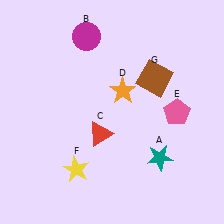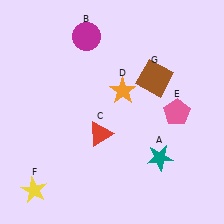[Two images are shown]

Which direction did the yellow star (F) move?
The yellow star (F) moved left.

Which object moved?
The yellow star (F) moved left.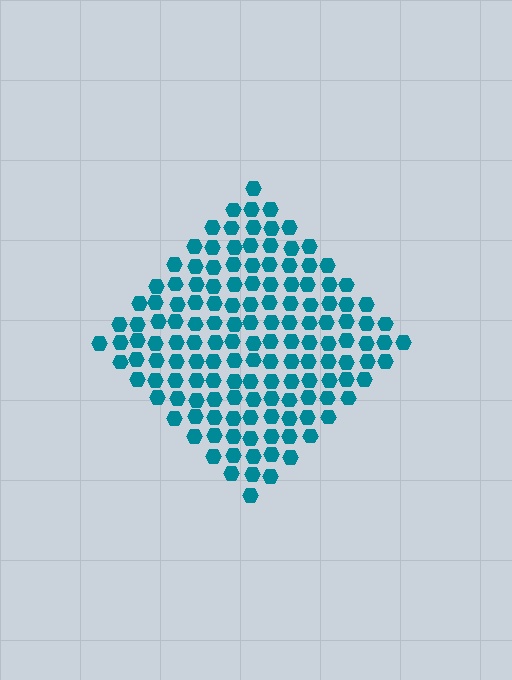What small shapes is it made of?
It is made of small hexagons.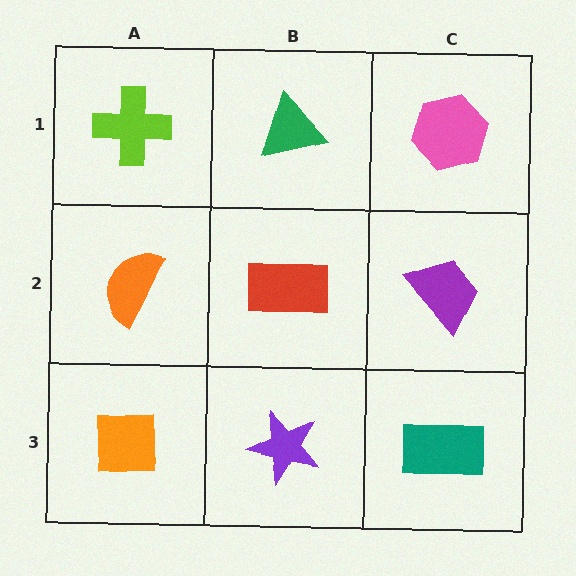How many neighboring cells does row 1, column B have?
3.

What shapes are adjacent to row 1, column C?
A purple trapezoid (row 2, column C), a green triangle (row 1, column B).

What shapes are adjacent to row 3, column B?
A red rectangle (row 2, column B), an orange square (row 3, column A), a teal rectangle (row 3, column C).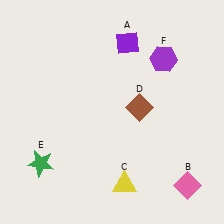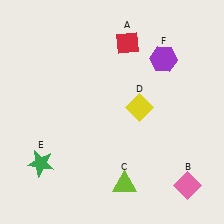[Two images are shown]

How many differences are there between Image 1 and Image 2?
There are 3 differences between the two images.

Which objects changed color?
A changed from purple to red. C changed from yellow to lime. D changed from brown to yellow.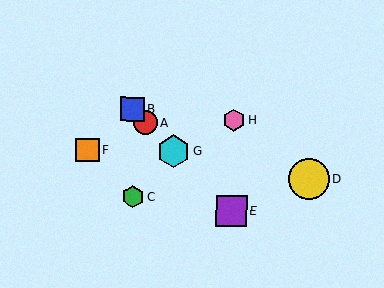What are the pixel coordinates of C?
Object C is at (133, 196).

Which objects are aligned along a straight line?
Objects A, B, E, G are aligned along a straight line.